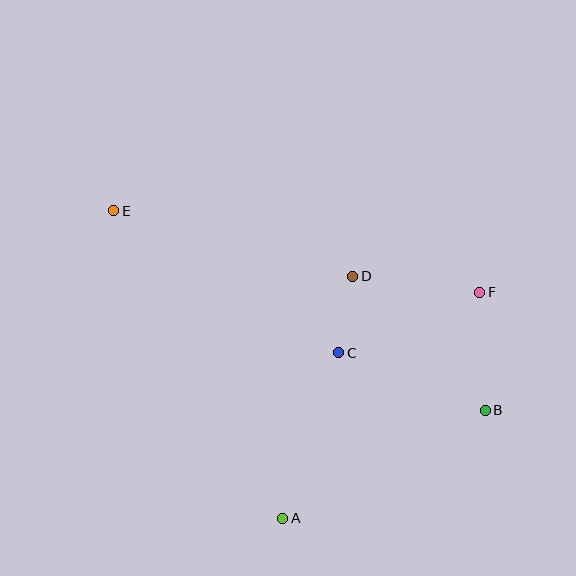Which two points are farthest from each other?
Points B and E are farthest from each other.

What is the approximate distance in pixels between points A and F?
The distance between A and F is approximately 300 pixels.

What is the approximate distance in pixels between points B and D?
The distance between B and D is approximately 188 pixels.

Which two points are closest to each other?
Points C and D are closest to each other.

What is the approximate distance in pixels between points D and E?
The distance between D and E is approximately 247 pixels.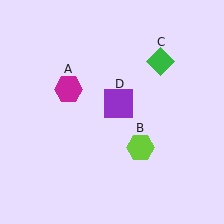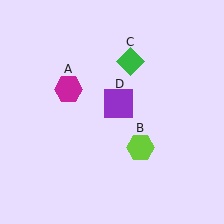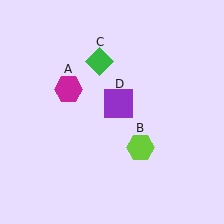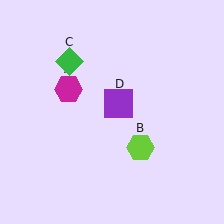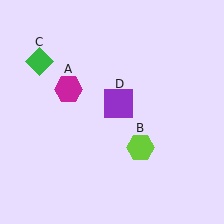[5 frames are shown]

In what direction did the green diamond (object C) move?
The green diamond (object C) moved left.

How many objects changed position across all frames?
1 object changed position: green diamond (object C).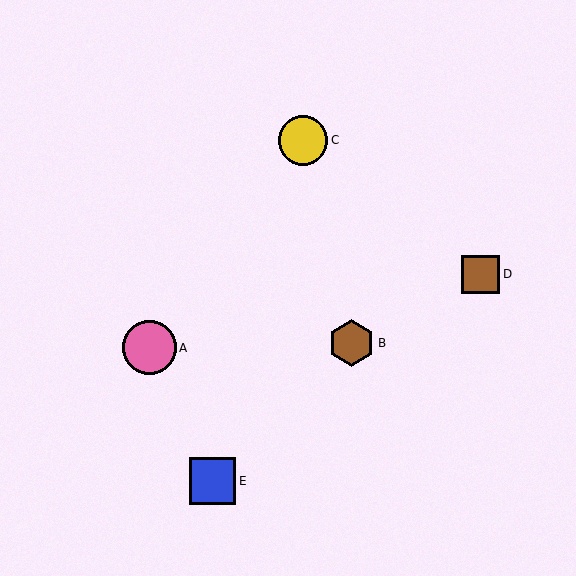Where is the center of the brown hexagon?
The center of the brown hexagon is at (352, 343).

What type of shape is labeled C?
Shape C is a yellow circle.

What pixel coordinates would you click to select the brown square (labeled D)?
Click at (481, 274) to select the brown square D.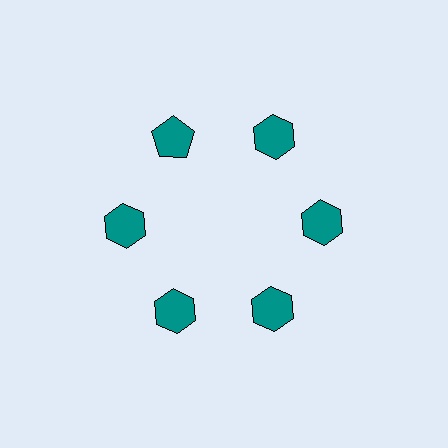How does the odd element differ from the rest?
It has a different shape: pentagon instead of hexagon.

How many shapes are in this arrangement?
There are 6 shapes arranged in a ring pattern.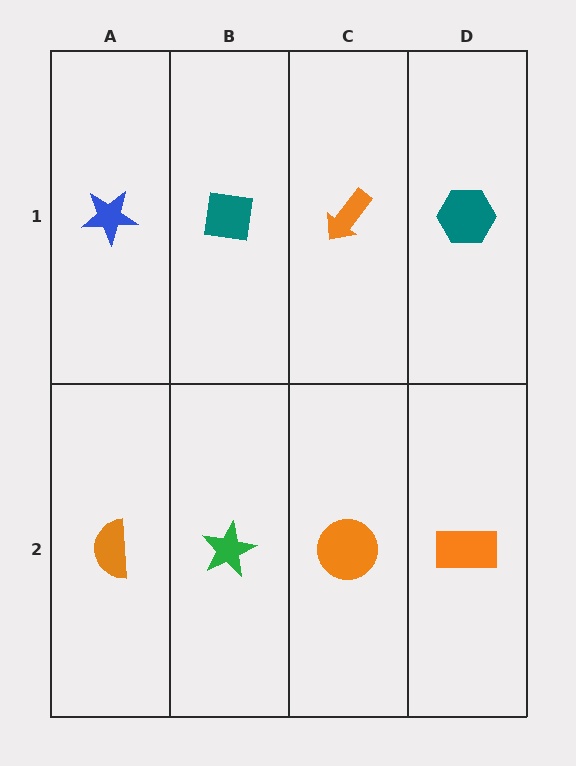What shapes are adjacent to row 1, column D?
An orange rectangle (row 2, column D), an orange arrow (row 1, column C).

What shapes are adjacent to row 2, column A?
A blue star (row 1, column A), a green star (row 2, column B).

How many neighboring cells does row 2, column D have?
2.